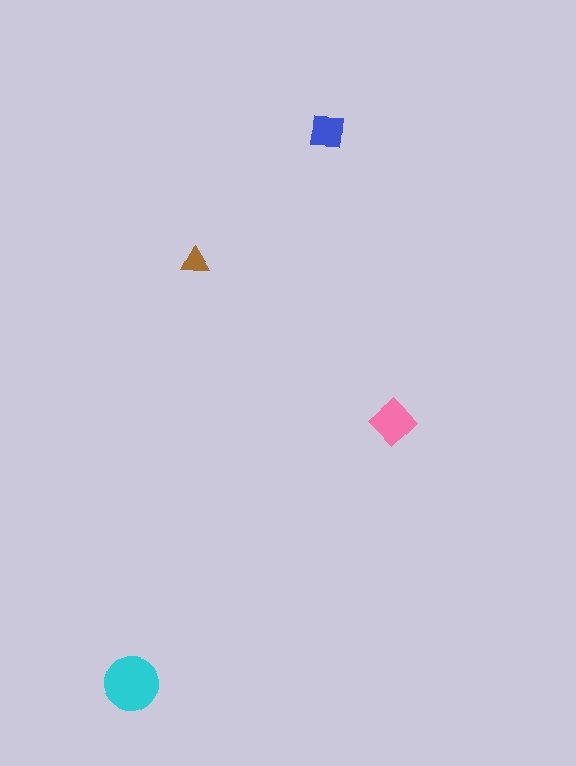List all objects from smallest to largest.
The brown triangle, the blue square, the pink diamond, the cyan circle.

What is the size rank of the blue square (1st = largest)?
3rd.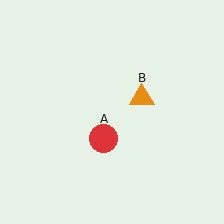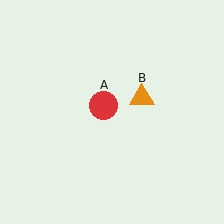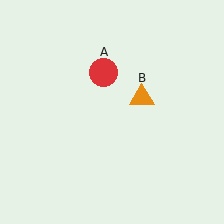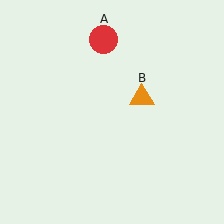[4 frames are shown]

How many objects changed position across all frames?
1 object changed position: red circle (object A).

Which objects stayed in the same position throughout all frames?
Orange triangle (object B) remained stationary.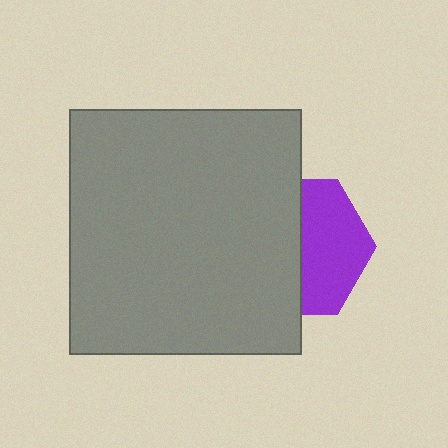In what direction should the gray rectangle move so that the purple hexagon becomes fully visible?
The gray rectangle should move left. That is the shortest direction to clear the overlap and leave the purple hexagon fully visible.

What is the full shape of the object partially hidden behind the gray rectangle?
The partially hidden object is a purple hexagon.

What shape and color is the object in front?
The object in front is a gray rectangle.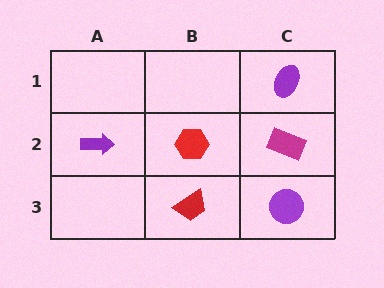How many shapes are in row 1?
1 shape.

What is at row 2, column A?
A purple arrow.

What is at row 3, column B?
A red trapezoid.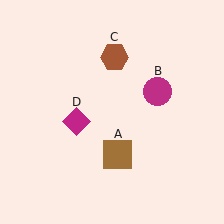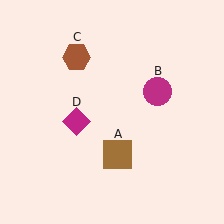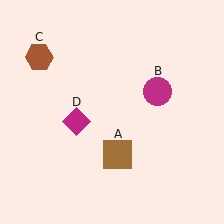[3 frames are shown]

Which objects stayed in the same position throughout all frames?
Brown square (object A) and magenta circle (object B) and magenta diamond (object D) remained stationary.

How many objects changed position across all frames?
1 object changed position: brown hexagon (object C).